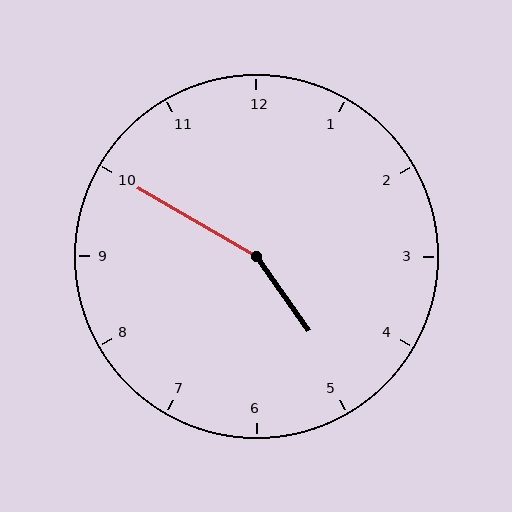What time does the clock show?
4:50.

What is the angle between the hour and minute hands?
Approximately 155 degrees.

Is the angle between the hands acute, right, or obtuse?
It is obtuse.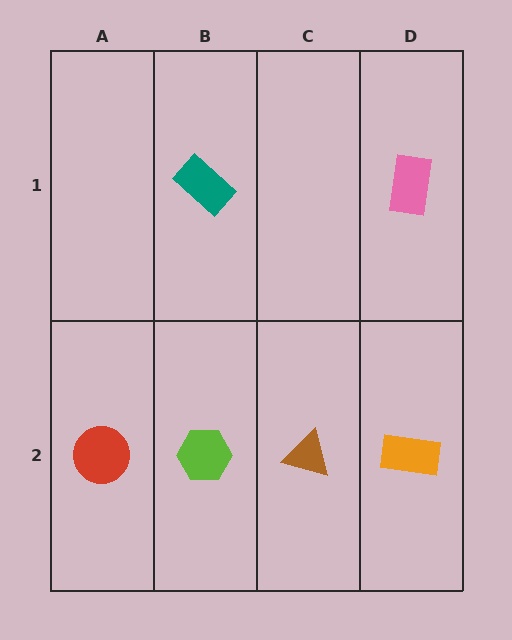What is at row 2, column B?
A lime hexagon.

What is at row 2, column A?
A red circle.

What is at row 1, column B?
A teal rectangle.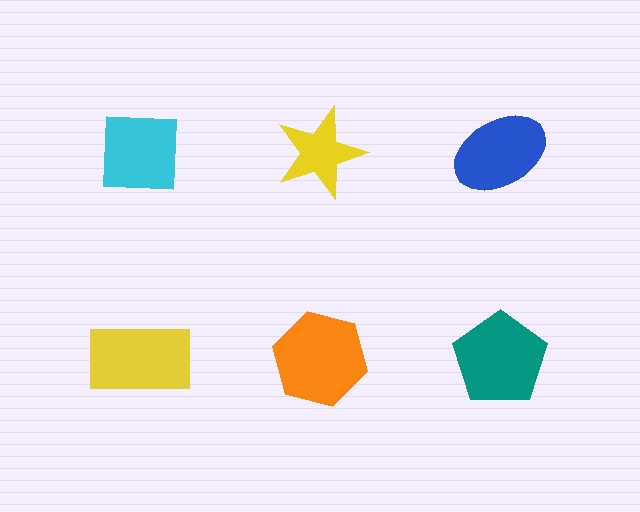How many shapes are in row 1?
3 shapes.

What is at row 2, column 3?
A teal pentagon.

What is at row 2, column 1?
A yellow rectangle.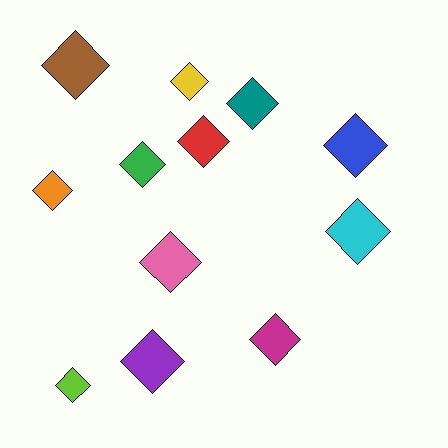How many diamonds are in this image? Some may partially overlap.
There are 12 diamonds.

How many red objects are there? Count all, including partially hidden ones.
There is 1 red object.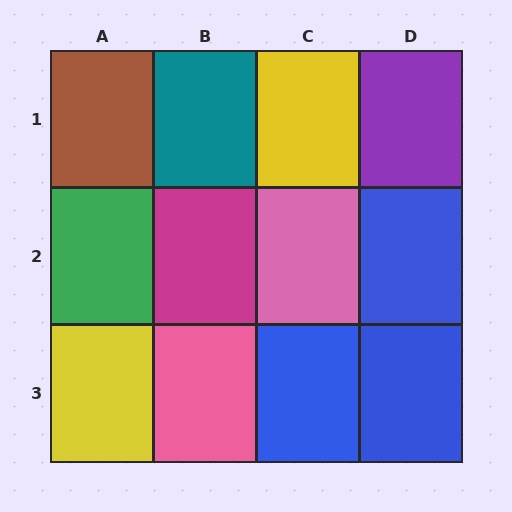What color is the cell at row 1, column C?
Yellow.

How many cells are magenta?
1 cell is magenta.